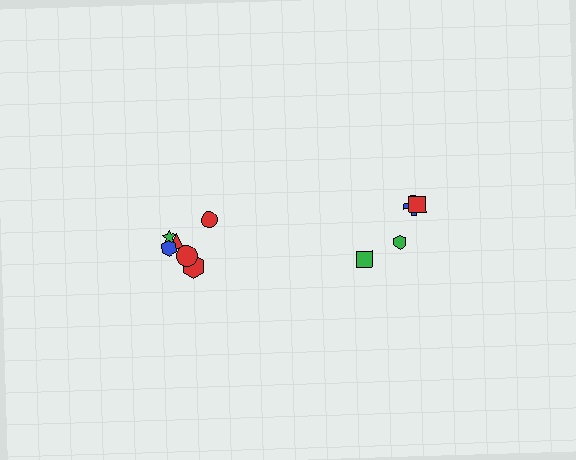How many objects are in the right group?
There are 4 objects.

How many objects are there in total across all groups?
There are 10 objects.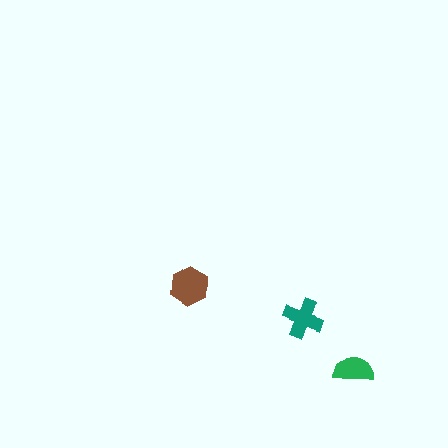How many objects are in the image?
There are 3 objects in the image.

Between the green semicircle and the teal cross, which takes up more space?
The teal cross.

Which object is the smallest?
The green semicircle.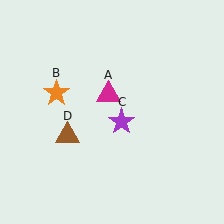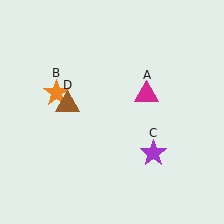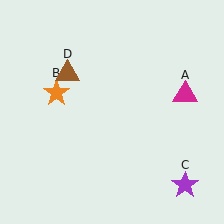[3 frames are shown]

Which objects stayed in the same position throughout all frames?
Orange star (object B) remained stationary.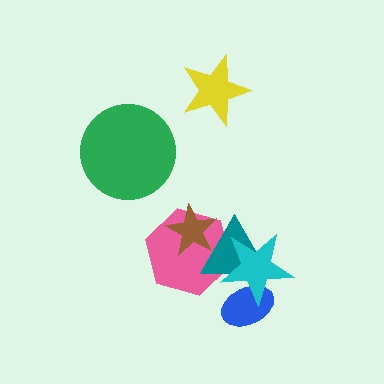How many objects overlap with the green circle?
0 objects overlap with the green circle.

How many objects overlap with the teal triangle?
4 objects overlap with the teal triangle.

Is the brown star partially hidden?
No, no other shape covers it.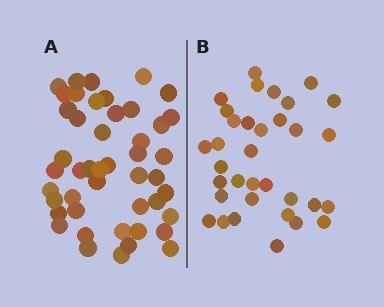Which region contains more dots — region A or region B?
Region A (the left region) has more dots.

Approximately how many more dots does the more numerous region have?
Region A has roughly 12 or so more dots than region B.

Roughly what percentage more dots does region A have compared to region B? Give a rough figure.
About 35% more.